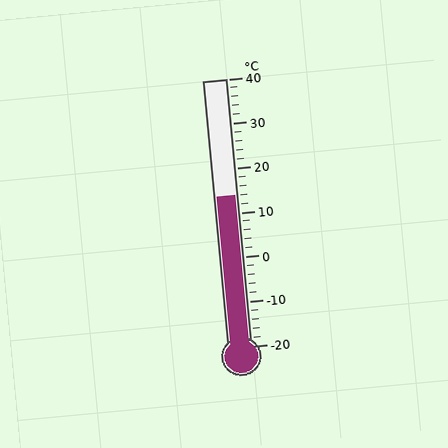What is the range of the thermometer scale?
The thermometer scale ranges from -20°C to 40°C.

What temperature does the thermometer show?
The thermometer shows approximately 14°C.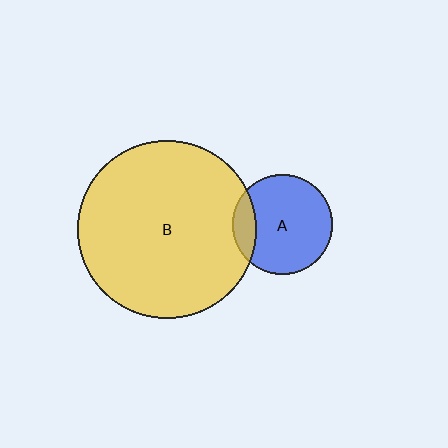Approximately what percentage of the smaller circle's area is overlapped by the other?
Approximately 15%.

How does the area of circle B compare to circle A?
Approximately 3.2 times.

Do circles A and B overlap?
Yes.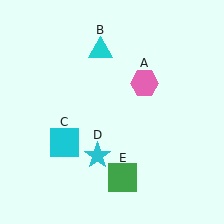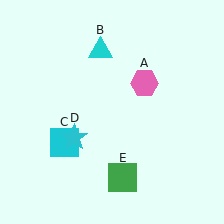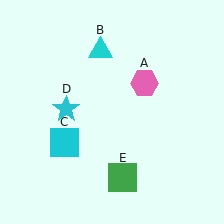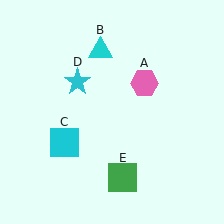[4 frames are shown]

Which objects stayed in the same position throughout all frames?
Pink hexagon (object A) and cyan triangle (object B) and cyan square (object C) and green square (object E) remained stationary.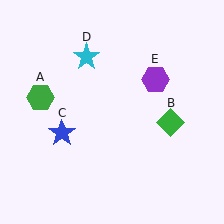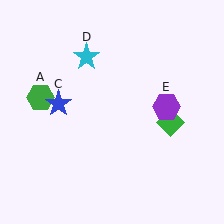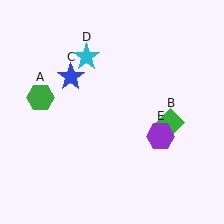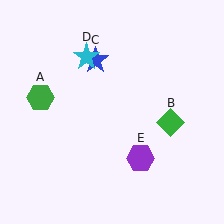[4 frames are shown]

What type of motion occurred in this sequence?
The blue star (object C), purple hexagon (object E) rotated clockwise around the center of the scene.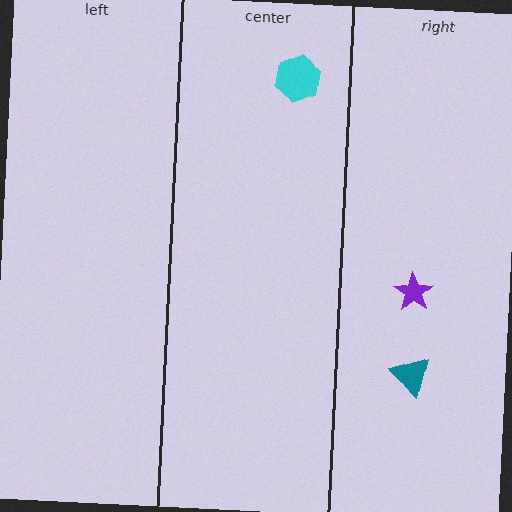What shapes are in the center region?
The cyan hexagon.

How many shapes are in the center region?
1.